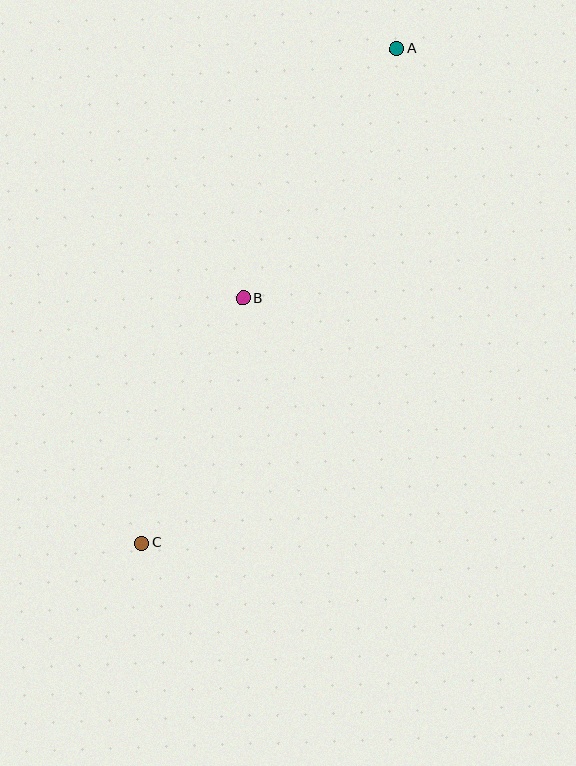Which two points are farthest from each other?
Points A and C are farthest from each other.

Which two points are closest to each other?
Points B and C are closest to each other.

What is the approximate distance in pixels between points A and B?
The distance between A and B is approximately 293 pixels.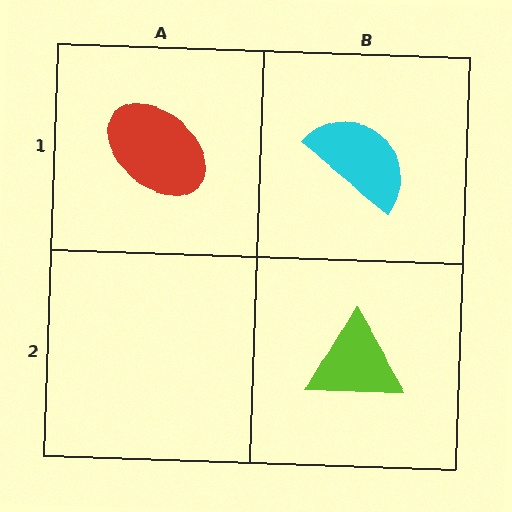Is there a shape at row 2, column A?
No, that cell is empty.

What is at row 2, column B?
A lime triangle.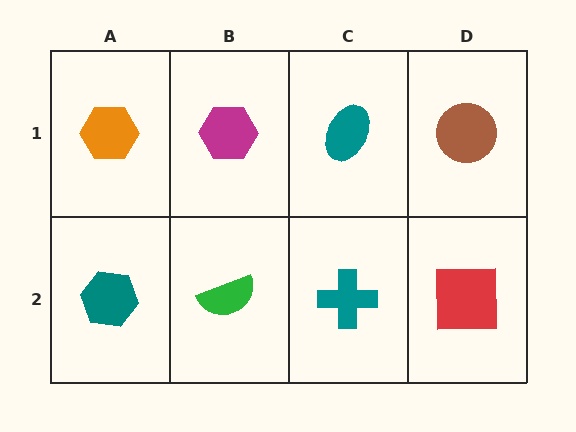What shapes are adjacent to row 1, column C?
A teal cross (row 2, column C), a magenta hexagon (row 1, column B), a brown circle (row 1, column D).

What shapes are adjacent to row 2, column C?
A teal ellipse (row 1, column C), a green semicircle (row 2, column B), a red square (row 2, column D).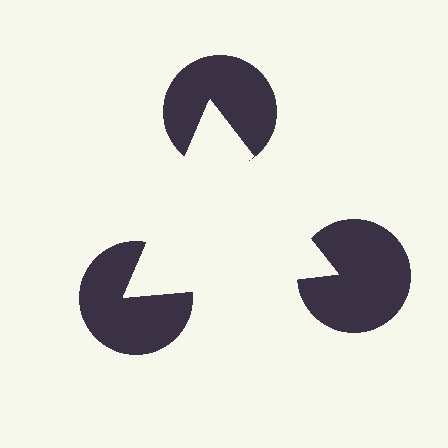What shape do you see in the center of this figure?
An illusory triangle — its edges are inferred from the aligned wedge cuts in the pac-man discs, not physically drawn.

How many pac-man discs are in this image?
There are 3 — one at each vertex of the illusory triangle.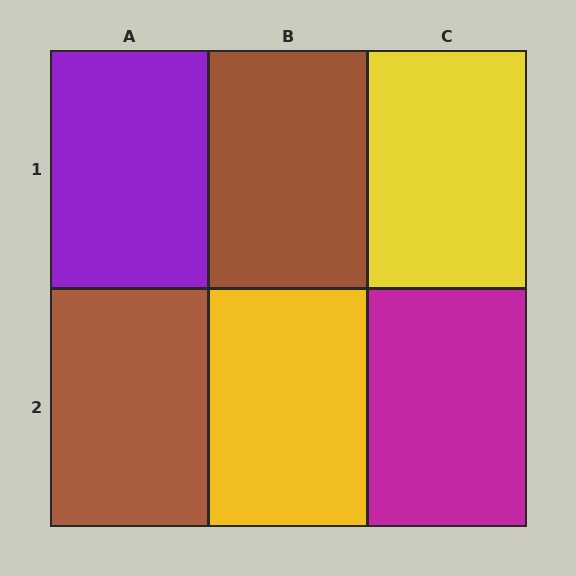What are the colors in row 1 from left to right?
Purple, brown, yellow.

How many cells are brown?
2 cells are brown.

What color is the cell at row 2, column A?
Brown.